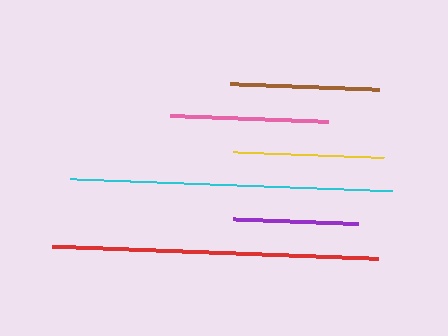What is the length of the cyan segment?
The cyan segment is approximately 322 pixels long.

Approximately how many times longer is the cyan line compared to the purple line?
The cyan line is approximately 2.6 times the length of the purple line.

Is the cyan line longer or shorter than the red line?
The red line is longer than the cyan line.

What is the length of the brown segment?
The brown segment is approximately 149 pixels long.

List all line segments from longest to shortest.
From longest to shortest: red, cyan, pink, yellow, brown, purple.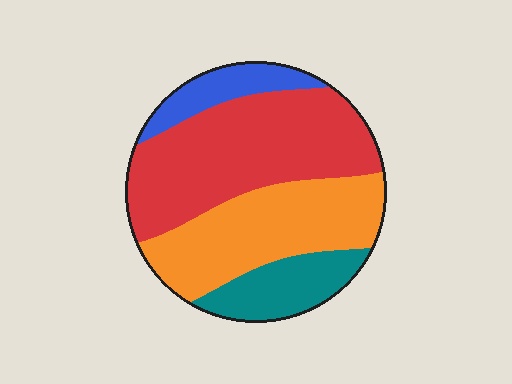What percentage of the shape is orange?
Orange covers around 30% of the shape.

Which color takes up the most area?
Red, at roughly 45%.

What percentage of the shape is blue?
Blue takes up about one tenth (1/10) of the shape.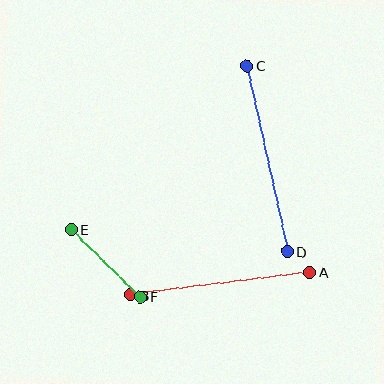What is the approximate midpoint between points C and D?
The midpoint is at approximately (267, 159) pixels.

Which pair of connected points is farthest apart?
Points C and D are farthest apart.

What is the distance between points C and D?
The distance is approximately 190 pixels.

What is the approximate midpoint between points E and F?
The midpoint is at approximately (106, 263) pixels.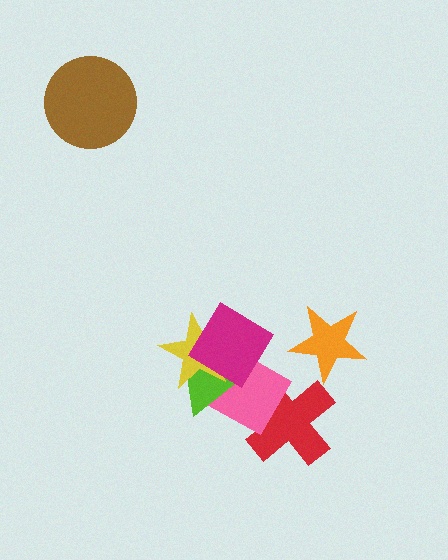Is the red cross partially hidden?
Yes, it is partially covered by another shape.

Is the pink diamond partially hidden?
Yes, it is partially covered by another shape.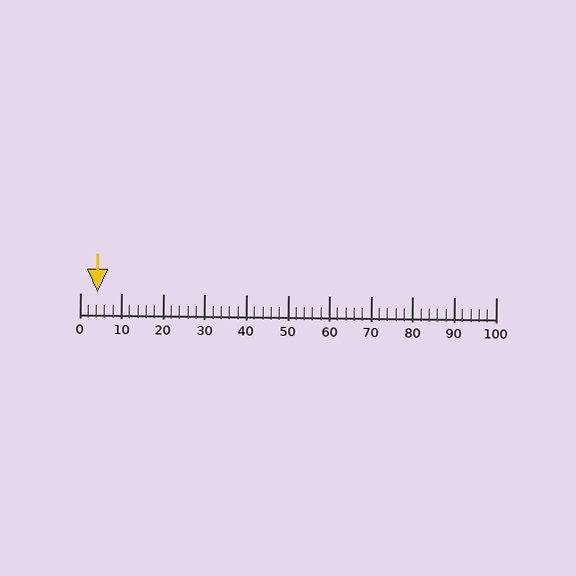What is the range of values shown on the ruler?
The ruler shows values from 0 to 100.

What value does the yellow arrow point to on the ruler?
The yellow arrow points to approximately 4.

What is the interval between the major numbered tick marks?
The major tick marks are spaced 10 units apart.